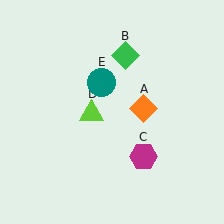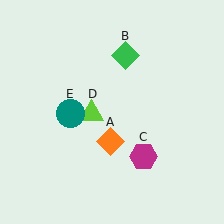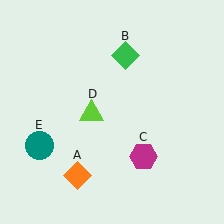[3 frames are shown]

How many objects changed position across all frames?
2 objects changed position: orange diamond (object A), teal circle (object E).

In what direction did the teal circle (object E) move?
The teal circle (object E) moved down and to the left.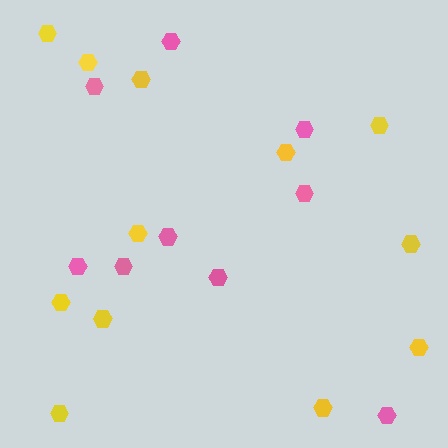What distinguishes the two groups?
There are 2 groups: one group of pink hexagons (9) and one group of yellow hexagons (12).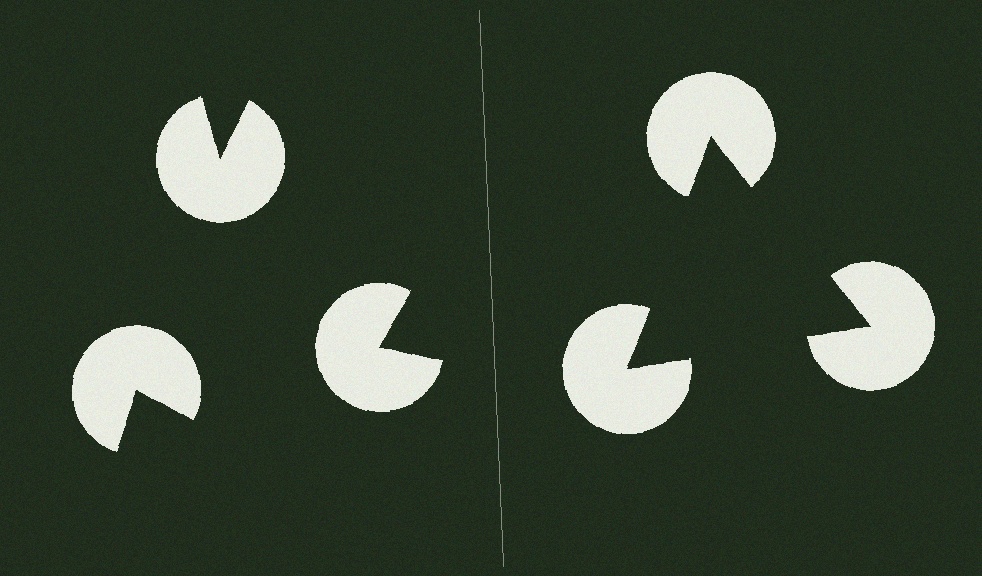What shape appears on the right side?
An illusory triangle.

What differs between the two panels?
The pac-man discs are positioned identically on both sides; only the wedge orientations differ. On the right they align to a triangle; on the left they are misaligned.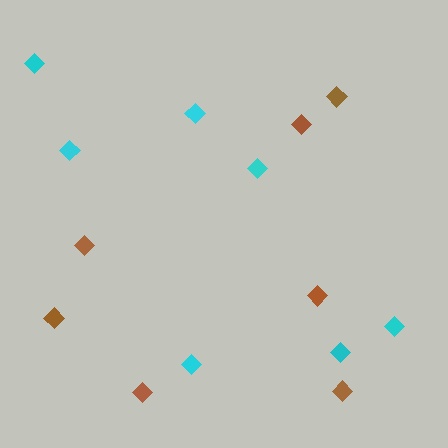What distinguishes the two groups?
There are 2 groups: one group of cyan diamonds (7) and one group of brown diamonds (7).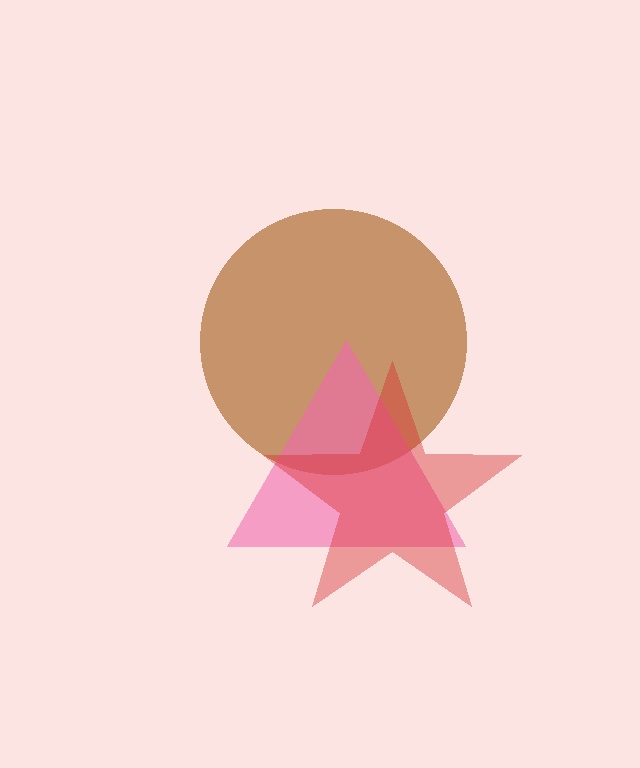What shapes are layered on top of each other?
The layered shapes are: a brown circle, a pink triangle, a red star.